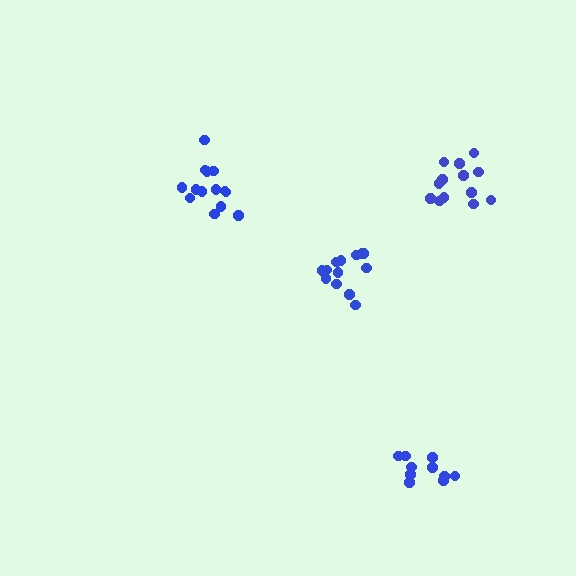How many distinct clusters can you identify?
There are 4 distinct clusters.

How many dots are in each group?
Group 1: 13 dots, Group 2: 10 dots, Group 3: 13 dots, Group 4: 14 dots (50 total).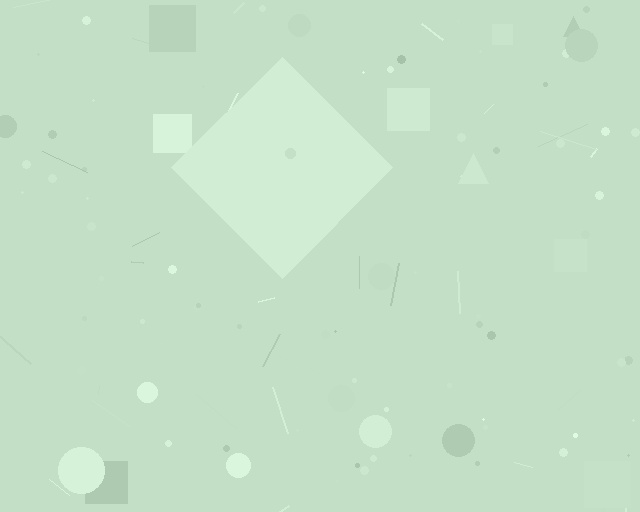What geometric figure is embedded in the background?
A diamond is embedded in the background.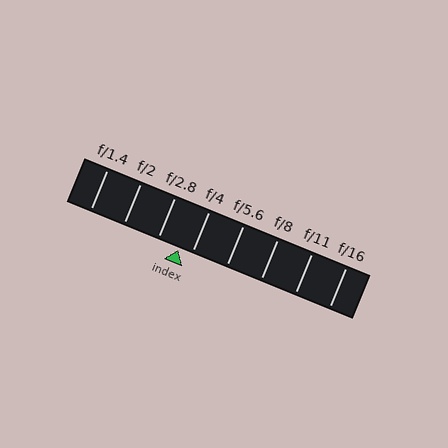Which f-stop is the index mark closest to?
The index mark is closest to f/4.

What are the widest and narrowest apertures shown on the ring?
The widest aperture shown is f/1.4 and the narrowest is f/16.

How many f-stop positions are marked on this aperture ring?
There are 8 f-stop positions marked.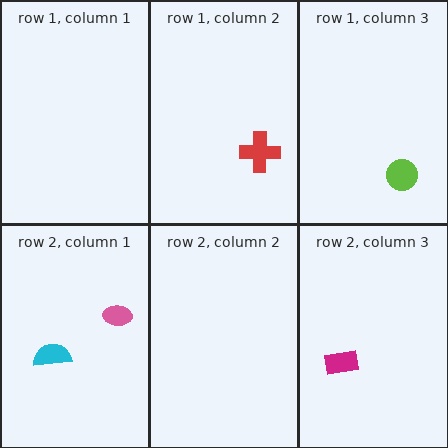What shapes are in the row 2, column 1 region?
The pink ellipse, the cyan semicircle.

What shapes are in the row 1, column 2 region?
The red cross.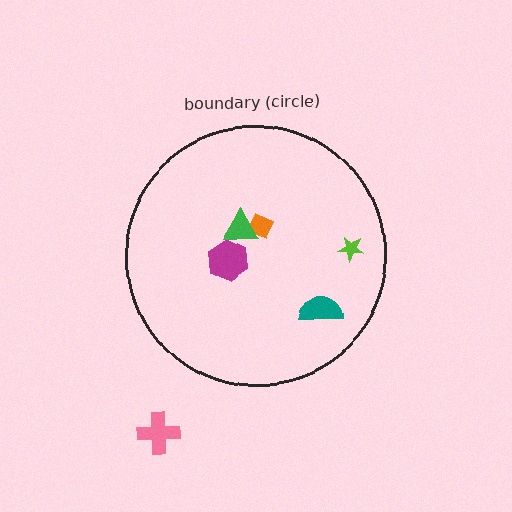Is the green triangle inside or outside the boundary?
Inside.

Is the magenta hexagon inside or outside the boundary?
Inside.